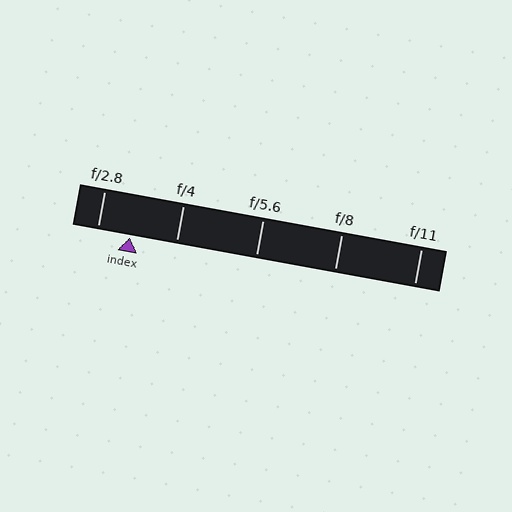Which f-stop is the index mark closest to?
The index mark is closest to f/2.8.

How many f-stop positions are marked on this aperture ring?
There are 5 f-stop positions marked.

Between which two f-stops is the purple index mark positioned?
The index mark is between f/2.8 and f/4.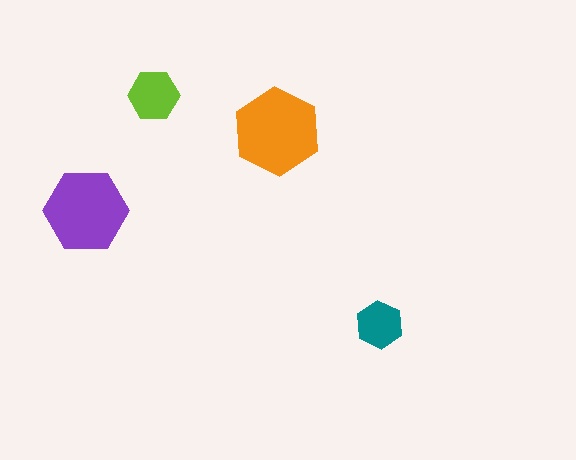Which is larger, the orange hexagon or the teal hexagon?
The orange one.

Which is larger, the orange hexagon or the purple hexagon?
The orange one.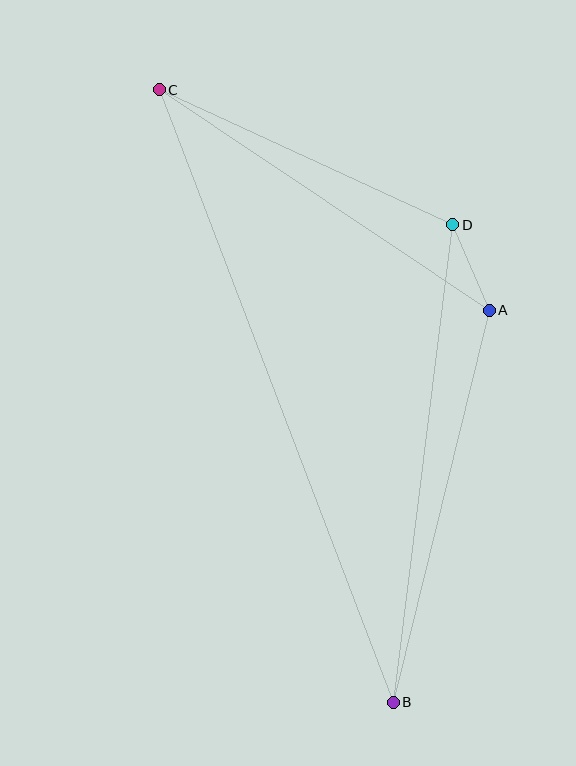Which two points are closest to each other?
Points A and D are closest to each other.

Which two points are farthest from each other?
Points B and C are farthest from each other.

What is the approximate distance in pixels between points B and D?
The distance between B and D is approximately 481 pixels.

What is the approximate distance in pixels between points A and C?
The distance between A and C is approximately 397 pixels.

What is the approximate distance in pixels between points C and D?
The distance between C and D is approximately 323 pixels.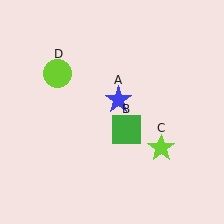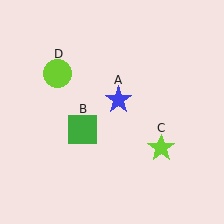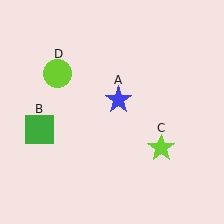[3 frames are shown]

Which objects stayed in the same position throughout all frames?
Blue star (object A) and lime star (object C) and lime circle (object D) remained stationary.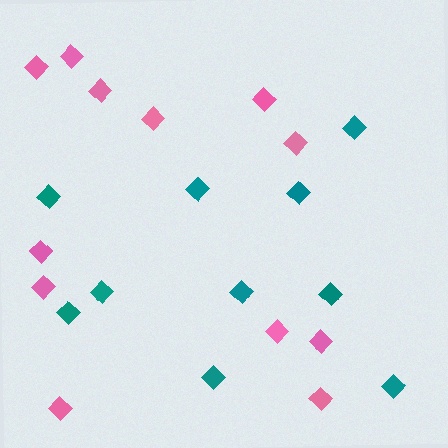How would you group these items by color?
There are 2 groups: one group of pink diamonds (12) and one group of teal diamonds (10).